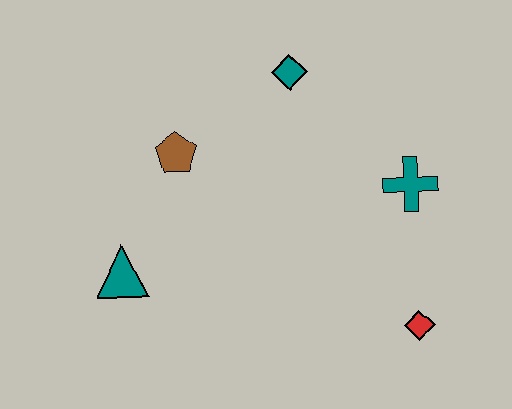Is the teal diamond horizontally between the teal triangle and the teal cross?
Yes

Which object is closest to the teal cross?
The red diamond is closest to the teal cross.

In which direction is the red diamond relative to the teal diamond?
The red diamond is below the teal diamond.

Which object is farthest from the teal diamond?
The red diamond is farthest from the teal diamond.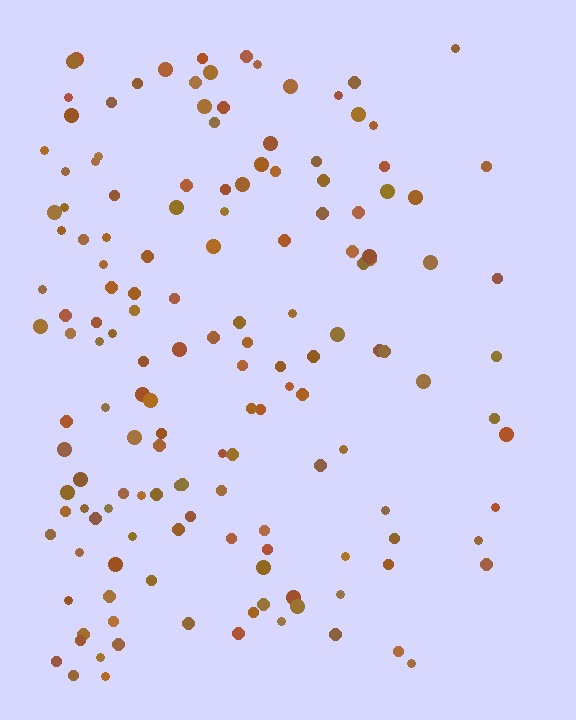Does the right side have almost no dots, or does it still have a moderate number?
Still a moderate number, just noticeably fewer than the left.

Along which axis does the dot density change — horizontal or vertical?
Horizontal.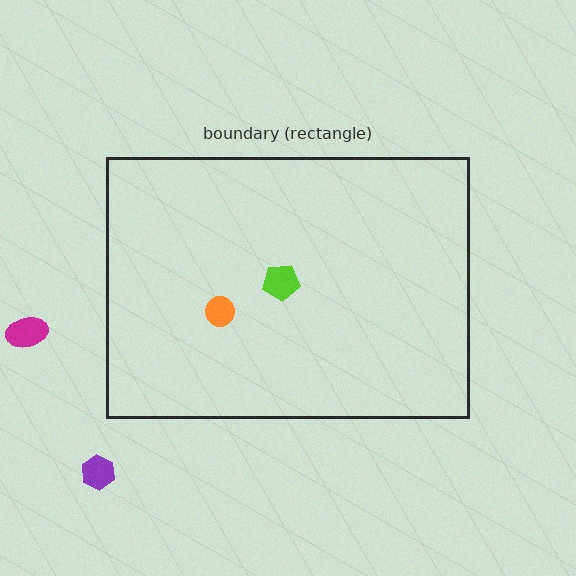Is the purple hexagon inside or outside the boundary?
Outside.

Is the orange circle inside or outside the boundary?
Inside.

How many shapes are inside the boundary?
2 inside, 2 outside.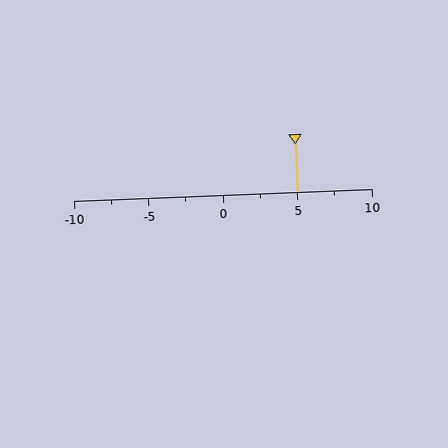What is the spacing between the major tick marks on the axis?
The major ticks are spaced 5 apart.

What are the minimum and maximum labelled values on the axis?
The axis runs from -10 to 10.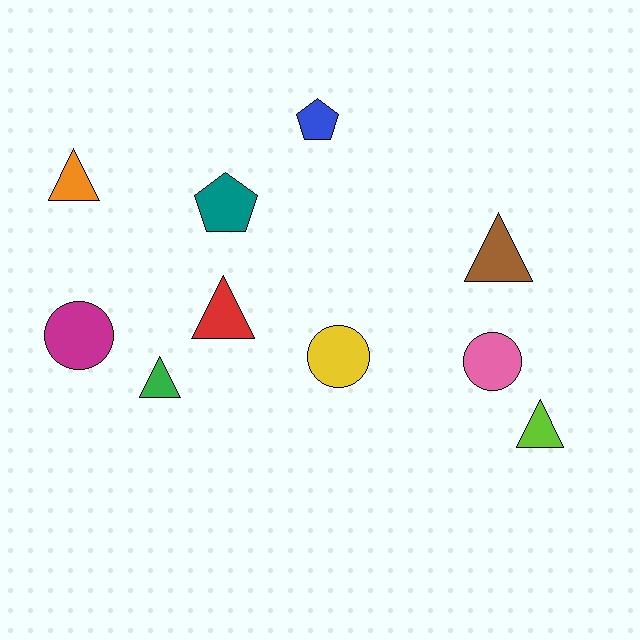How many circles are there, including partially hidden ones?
There are 3 circles.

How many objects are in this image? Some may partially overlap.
There are 10 objects.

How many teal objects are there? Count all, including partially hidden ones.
There is 1 teal object.